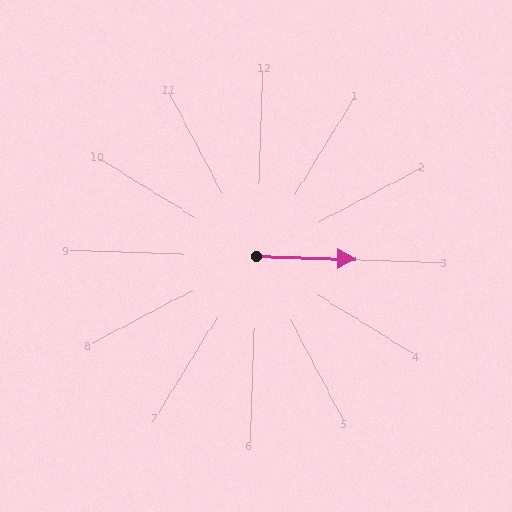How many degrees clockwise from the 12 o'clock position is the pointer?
Approximately 90 degrees.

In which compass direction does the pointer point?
East.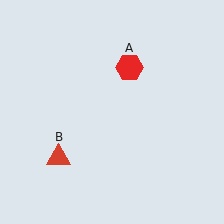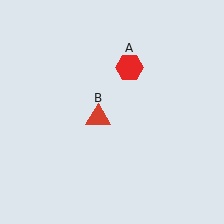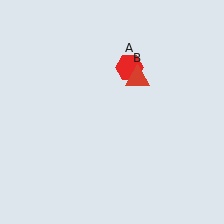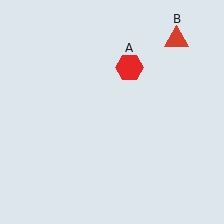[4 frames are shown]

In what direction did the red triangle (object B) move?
The red triangle (object B) moved up and to the right.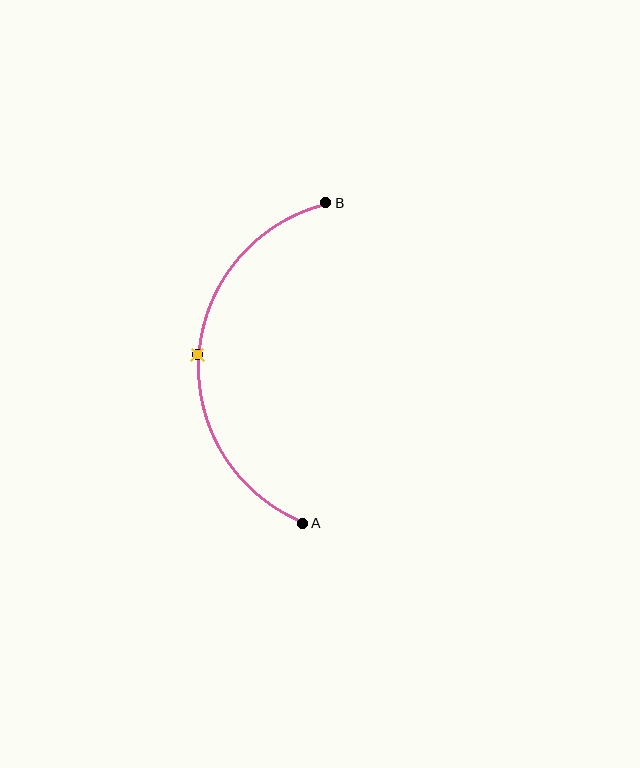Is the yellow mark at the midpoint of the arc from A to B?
Yes. The yellow mark lies on the arc at equal arc-length from both A and B — it is the arc midpoint.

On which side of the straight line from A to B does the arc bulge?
The arc bulges to the left of the straight line connecting A and B.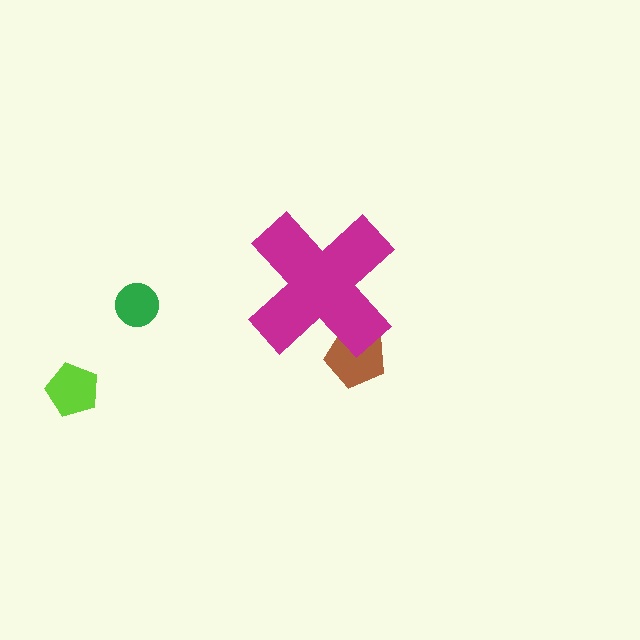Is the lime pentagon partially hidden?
No, the lime pentagon is fully visible.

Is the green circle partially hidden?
No, the green circle is fully visible.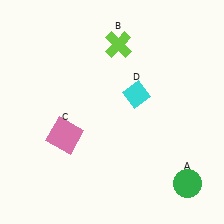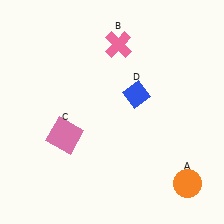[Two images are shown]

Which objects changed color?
A changed from green to orange. B changed from lime to pink. D changed from cyan to blue.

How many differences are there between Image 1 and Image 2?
There are 3 differences between the two images.